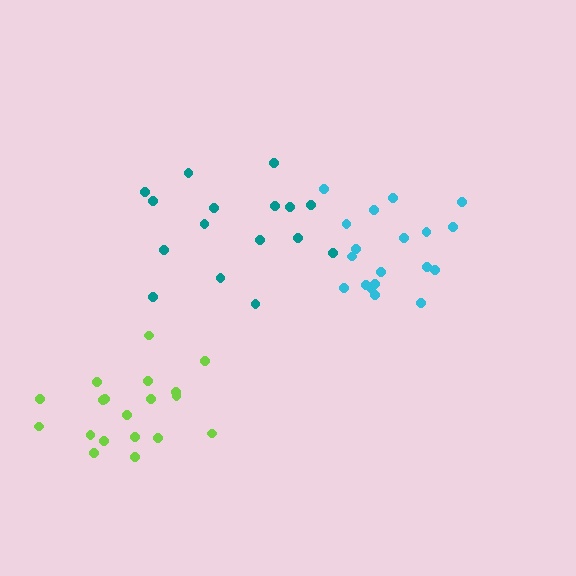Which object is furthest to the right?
The cyan cluster is rightmost.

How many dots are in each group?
Group 1: 19 dots, Group 2: 19 dots, Group 3: 16 dots (54 total).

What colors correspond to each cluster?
The clusters are colored: lime, cyan, teal.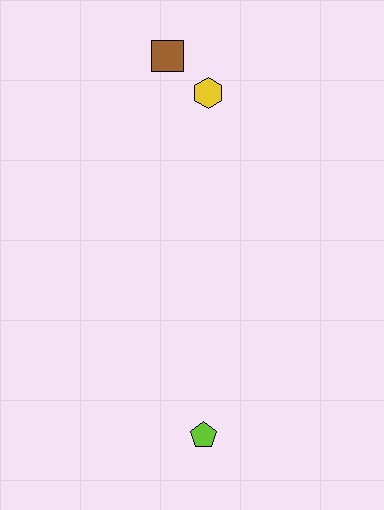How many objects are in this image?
There are 3 objects.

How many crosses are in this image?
There are no crosses.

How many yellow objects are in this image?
There is 1 yellow object.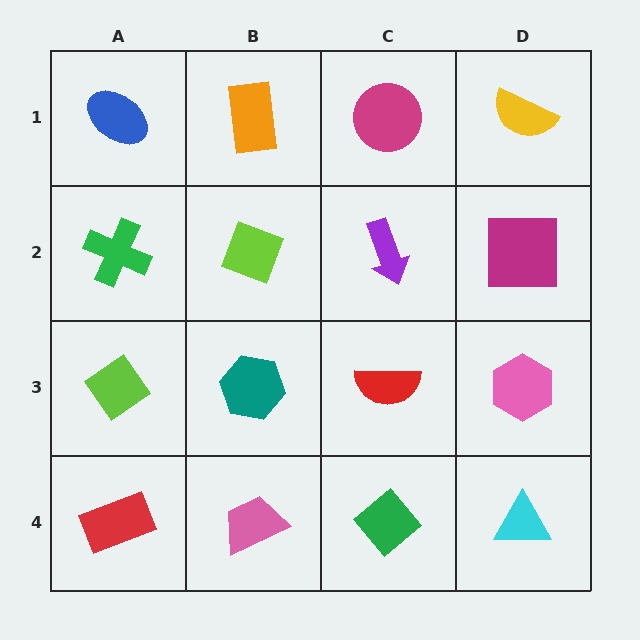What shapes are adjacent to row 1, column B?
A lime diamond (row 2, column B), a blue ellipse (row 1, column A), a magenta circle (row 1, column C).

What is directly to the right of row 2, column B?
A purple arrow.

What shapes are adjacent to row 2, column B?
An orange rectangle (row 1, column B), a teal hexagon (row 3, column B), a green cross (row 2, column A), a purple arrow (row 2, column C).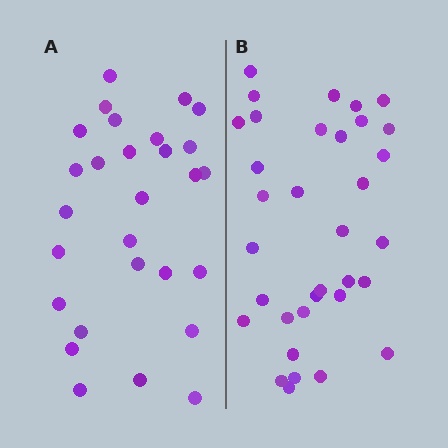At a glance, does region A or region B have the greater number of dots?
Region B (the right region) has more dots.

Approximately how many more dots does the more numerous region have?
Region B has about 6 more dots than region A.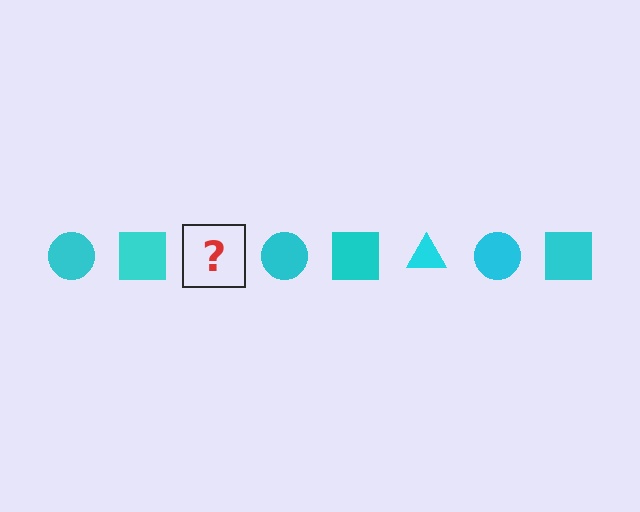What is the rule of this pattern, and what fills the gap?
The rule is that the pattern cycles through circle, square, triangle shapes in cyan. The gap should be filled with a cyan triangle.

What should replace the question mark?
The question mark should be replaced with a cyan triangle.